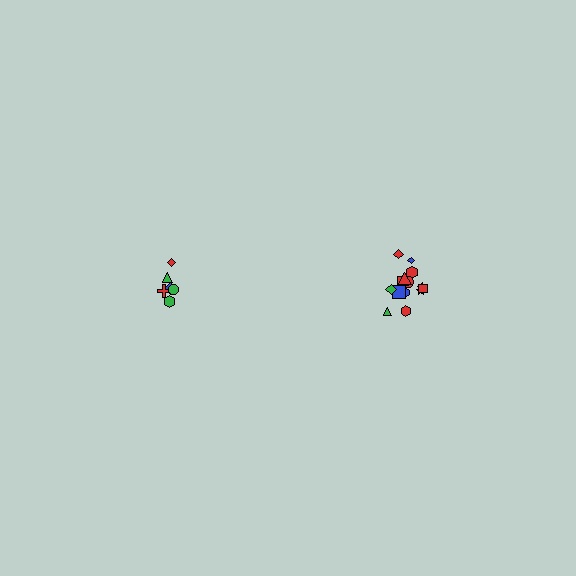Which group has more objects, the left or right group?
The right group.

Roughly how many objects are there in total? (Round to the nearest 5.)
Roughly 20 objects in total.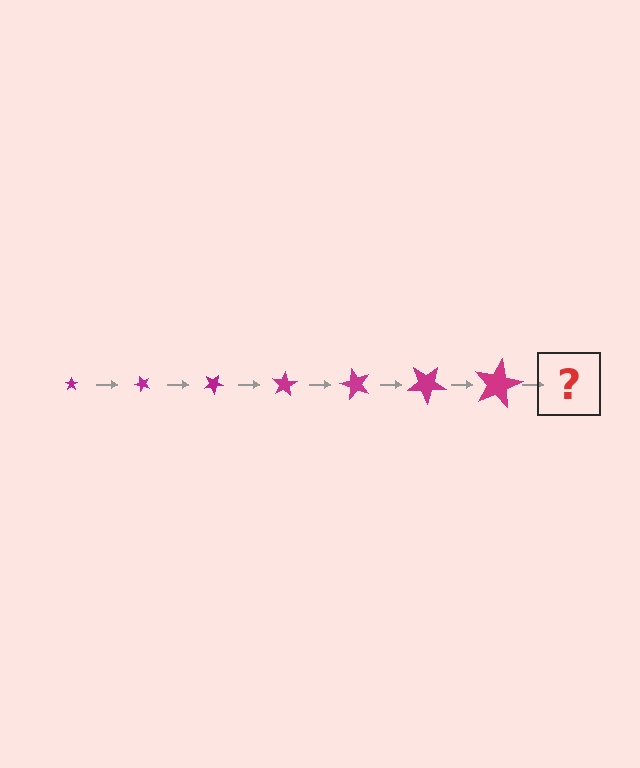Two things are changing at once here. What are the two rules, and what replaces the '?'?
The two rules are that the star grows larger each step and it rotates 50 degrees each step. The '?' should be a star, larger than the previous one and rotated 350 degrees from the start.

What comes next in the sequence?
The next element should be a star, larger than the previous one and rotated 350 degrees from the start.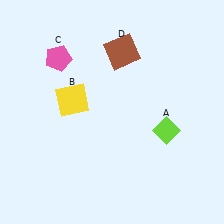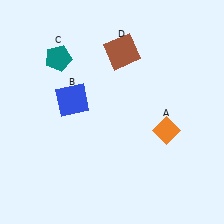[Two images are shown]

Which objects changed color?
A changed from lime to orange. B changed from yellow to blue. C changed from pink to teal.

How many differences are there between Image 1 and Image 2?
There are 3 differences between the two images.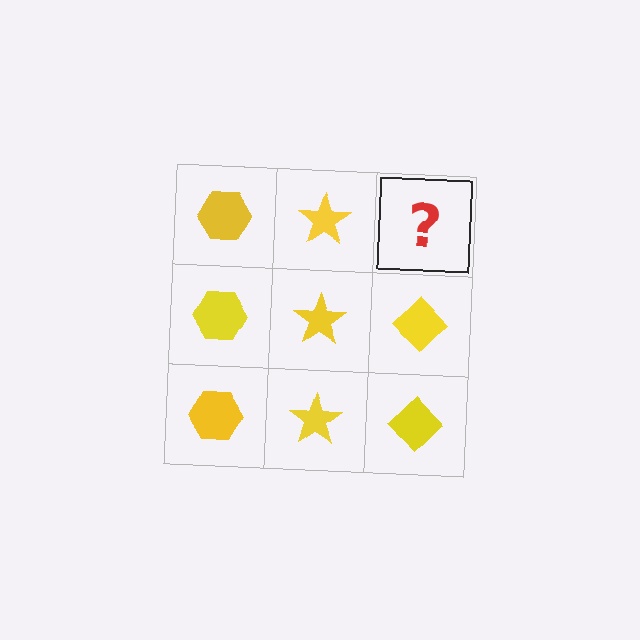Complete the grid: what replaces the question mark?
The question mark should be replaced with a yellow diamond.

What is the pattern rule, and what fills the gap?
The rule is that each column has a consistent shape. The gap should be filled with a yellow diamond.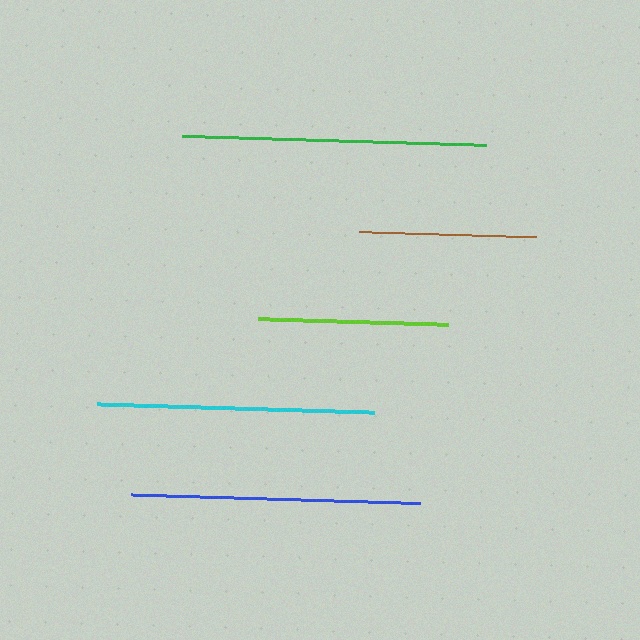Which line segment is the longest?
The green line is the longest at approximately 304 pixels.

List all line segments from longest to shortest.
From longest to shortest: green, blue, cyan, lime, brown.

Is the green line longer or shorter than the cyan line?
The green line is longer than the cyan line.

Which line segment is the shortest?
The brown line is the shortest at approximately 177 pixels.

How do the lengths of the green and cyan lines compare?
The green and cyan lines are approximately the same length.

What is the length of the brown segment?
The brown segment is approximately 177 pixels long.